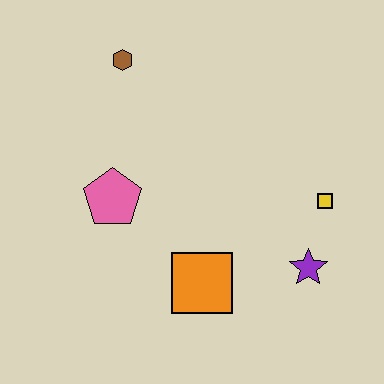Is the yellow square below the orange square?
No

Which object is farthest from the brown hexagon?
The purple star is farthest from the brown hexagon.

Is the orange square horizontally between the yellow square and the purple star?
No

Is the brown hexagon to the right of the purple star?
No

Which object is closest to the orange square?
The purple star is closest to the orange square.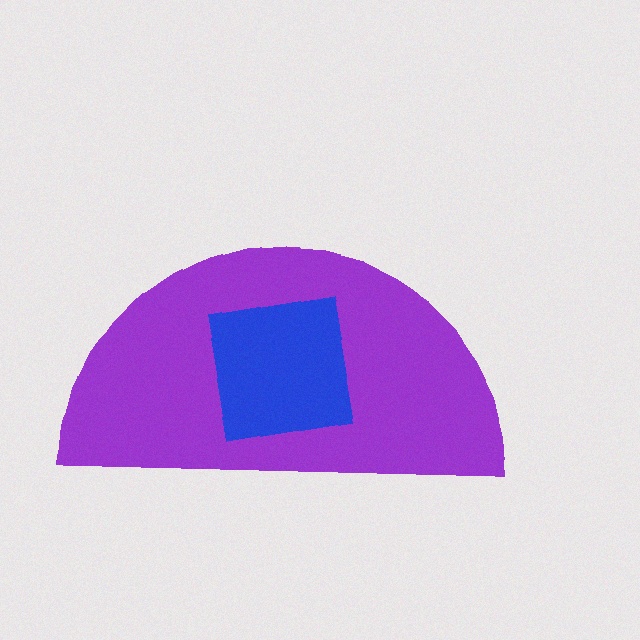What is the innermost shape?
The blue square.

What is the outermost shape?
The purple semicircle.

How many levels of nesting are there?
2.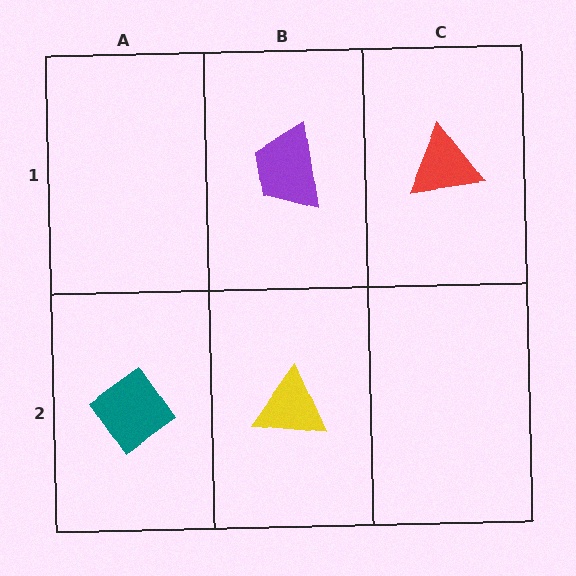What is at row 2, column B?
A yellow triangle.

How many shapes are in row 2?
2 shapes.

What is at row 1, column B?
A purple trapezoid.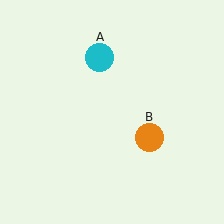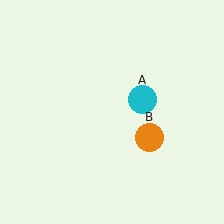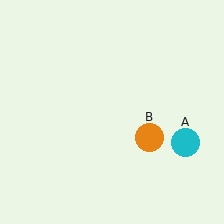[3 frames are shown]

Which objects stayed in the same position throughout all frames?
Orange circle (object B) remained stationary.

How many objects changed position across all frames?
1 object changed position: cyan circle (object A).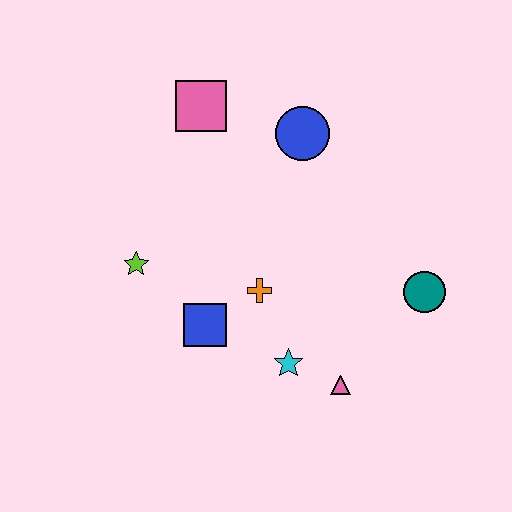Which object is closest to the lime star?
The blue square is closest to the lime star.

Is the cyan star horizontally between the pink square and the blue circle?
Yes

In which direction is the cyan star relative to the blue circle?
The cyan star is below the blue circle.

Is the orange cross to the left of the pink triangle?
Yes